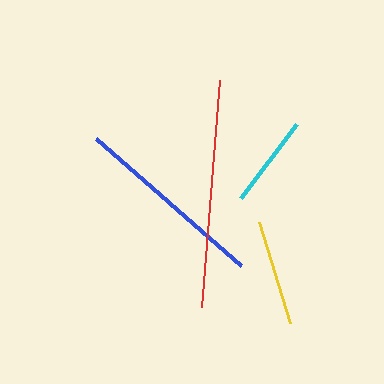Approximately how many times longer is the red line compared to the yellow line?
The red line is approximately 2.2 times the length of the yellow line.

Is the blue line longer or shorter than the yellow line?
The blue line is longer than the yellow line.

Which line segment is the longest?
The red line is the longest at approximately 228 pixels.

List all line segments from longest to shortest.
From longest to shortest: red, blue, yellow, cyan.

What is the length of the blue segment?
The blue segment is approximately 193 pixels long.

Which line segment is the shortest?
The cyan line is the shortest at approximately 93 pixels.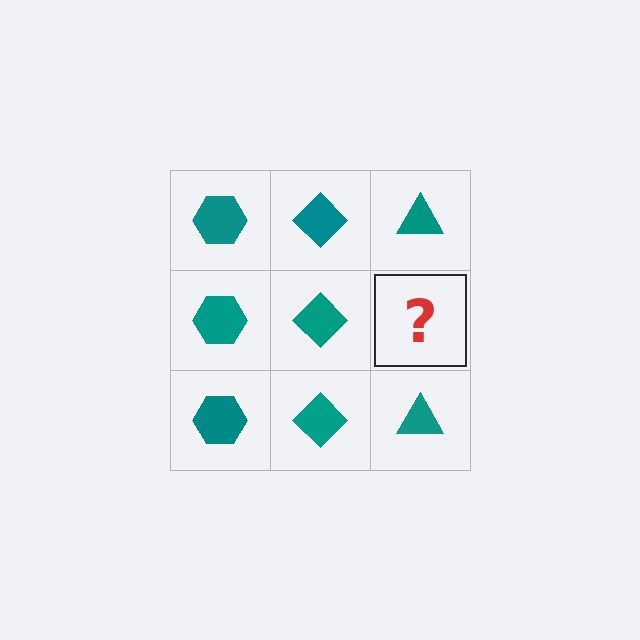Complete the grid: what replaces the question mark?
The question mark should be replaced with a teal triangle.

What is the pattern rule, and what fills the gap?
The rule is that each column has a consistent shape. The gap should be filled with a teal triangle.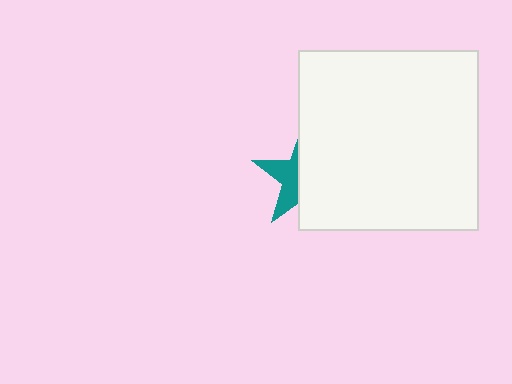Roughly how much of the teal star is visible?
A small part of it is visible (roughly 38%).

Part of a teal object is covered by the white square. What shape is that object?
It is a star.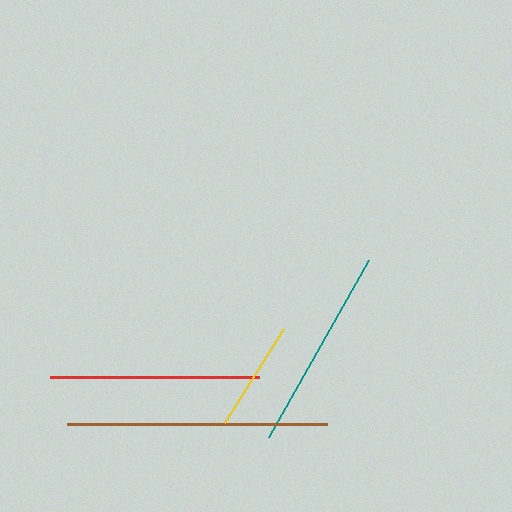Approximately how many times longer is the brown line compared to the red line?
The brown line is approximately 1.2 times the length of the red line.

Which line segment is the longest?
The brown line is the longest at approximately 260 pixels.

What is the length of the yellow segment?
The yellow segment is approximately 111 pixels long.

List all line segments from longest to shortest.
From longest to shortest: brown, red, teal, yellow.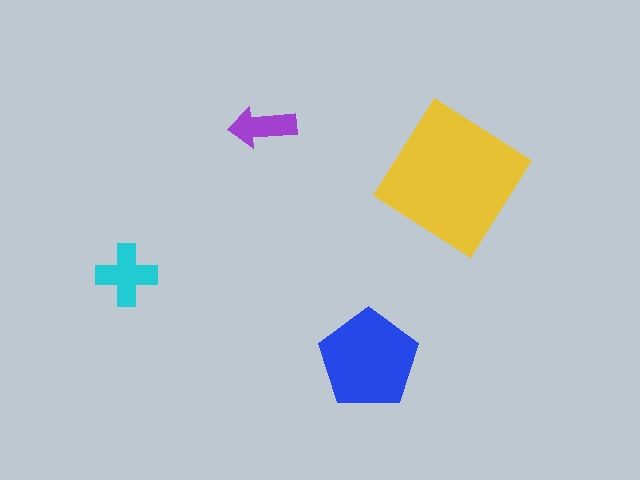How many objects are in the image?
There are 4 objects in the image.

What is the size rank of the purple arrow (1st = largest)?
4th.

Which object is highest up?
The purple arrow is topmost.